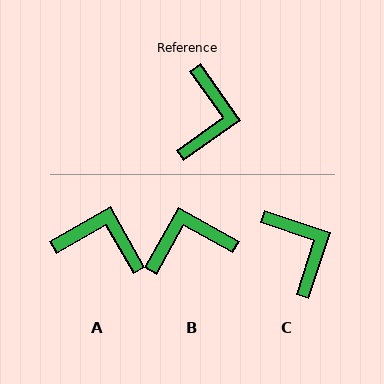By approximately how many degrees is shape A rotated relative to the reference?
Approximately 85 degrees counter-clockwise.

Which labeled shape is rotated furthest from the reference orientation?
B, about 115 degrees away.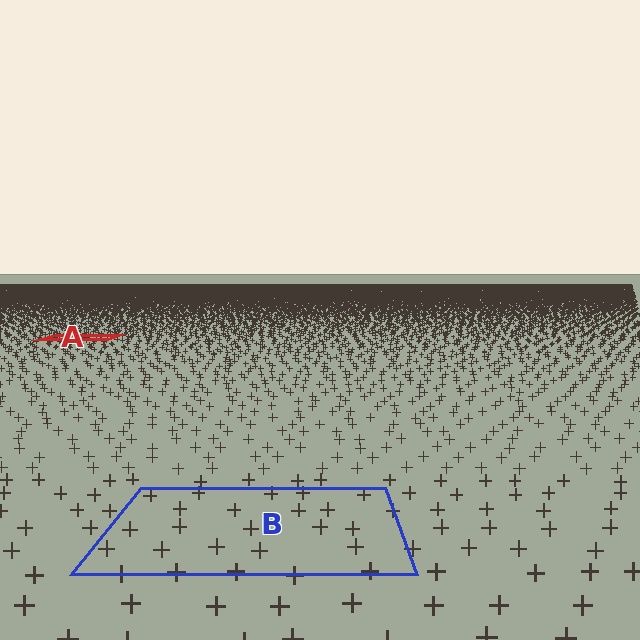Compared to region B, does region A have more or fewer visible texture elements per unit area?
Region A has more texture elements per unit area — they are packed more densely because it is farther away.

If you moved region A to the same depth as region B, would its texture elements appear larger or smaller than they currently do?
They would appear larger. At a closer depth, the same texture elements are projected at a bigger on-screen size.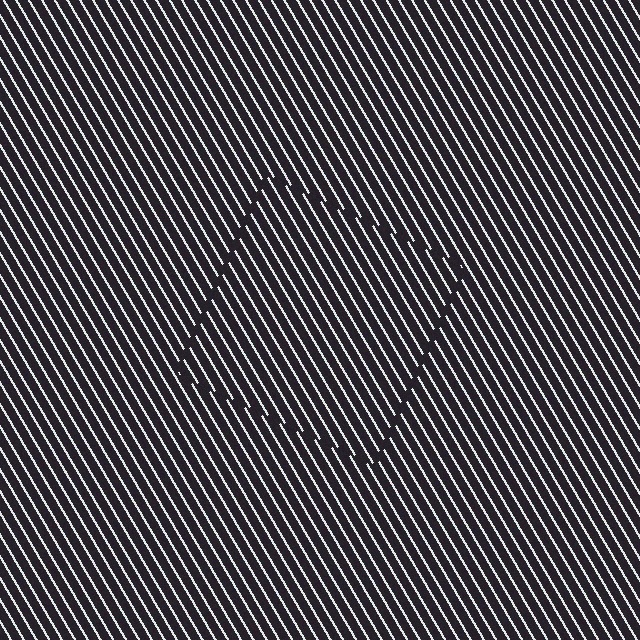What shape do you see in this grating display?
An illusory square. The interior of the shape contains the same grating, shifted by half a period — the contour is defined by the phase discontinuity where line-ends from the inner and outer gratings abut.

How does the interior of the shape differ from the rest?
The interior of the shape contains the same grating, shifted by half a period — the contour is defined by the phase discontinuity where line-ends from the inner and outer gratings abut.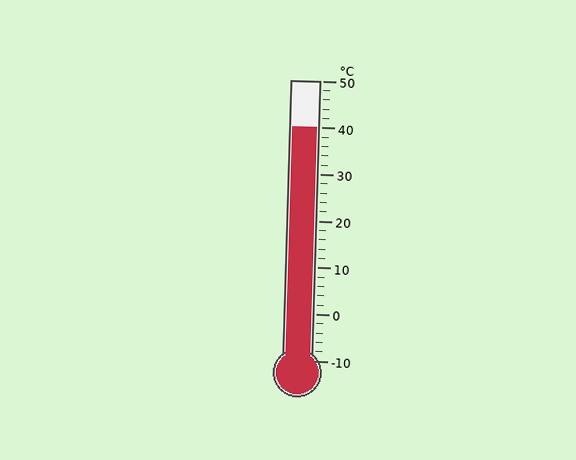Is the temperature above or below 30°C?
The temperature is above 30°C.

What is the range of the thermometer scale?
The thermometer scale ranges from -10°C to 50°C.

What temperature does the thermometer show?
The thermometer shows approximately 40°C.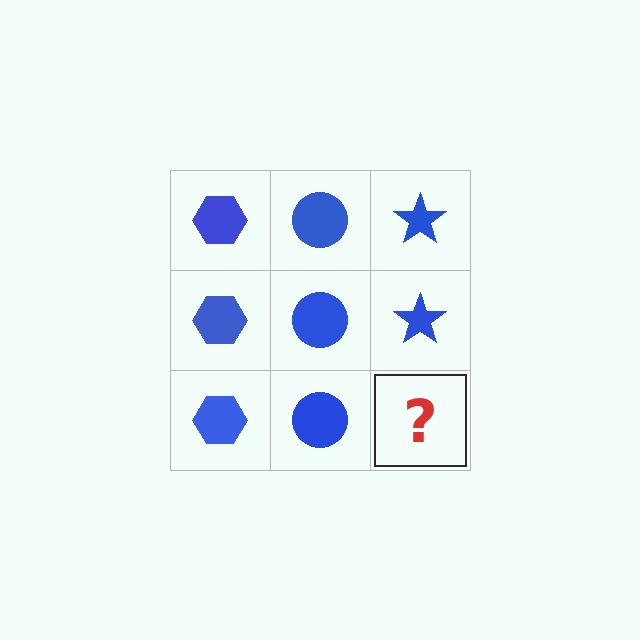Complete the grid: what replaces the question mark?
The question mark should be replaced with a blue star.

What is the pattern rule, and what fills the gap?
The rule is that each column has a consistent shape. The gap should be filled with a blue star.